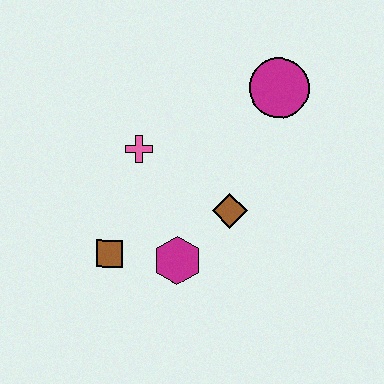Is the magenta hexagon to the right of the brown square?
Yes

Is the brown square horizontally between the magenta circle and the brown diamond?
No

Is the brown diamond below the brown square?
No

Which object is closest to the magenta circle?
The brown diamond is closest to the magenta circle.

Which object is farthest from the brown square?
The magenta circle is farthest from the brown square.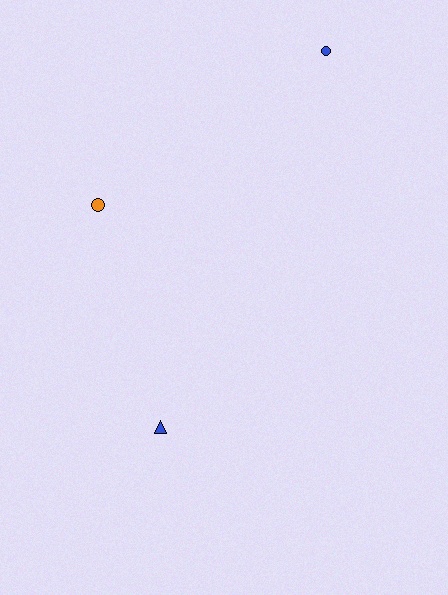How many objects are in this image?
There are 3 objects.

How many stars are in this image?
There are no stars.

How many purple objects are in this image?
There are no purple objects.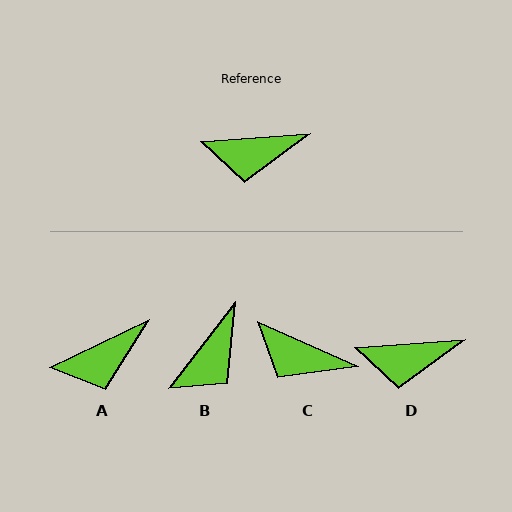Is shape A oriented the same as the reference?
No, it is off by about 22 degrees.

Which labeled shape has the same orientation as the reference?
D.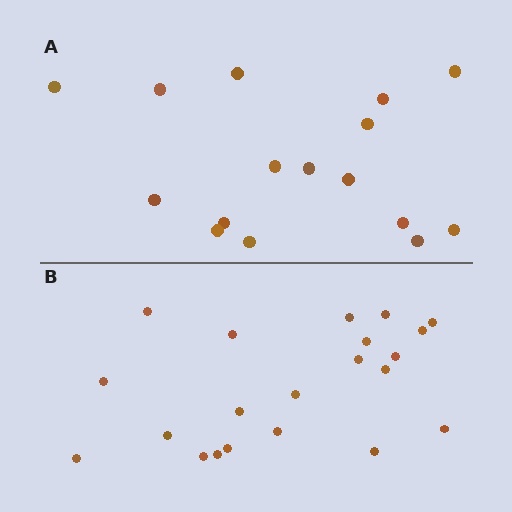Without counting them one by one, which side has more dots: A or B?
Region B (the bottom region) has more dots.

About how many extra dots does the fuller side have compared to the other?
Region B has about 5 more dots than region A.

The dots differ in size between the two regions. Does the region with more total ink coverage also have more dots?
No. Region A has more total ink coverage because its dots are larger, but region B actually contains more individual dots. Total area can be misleading — the number of items is what matters here.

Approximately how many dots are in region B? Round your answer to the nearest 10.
About 20 dots. (The exact count is 21, which rounds to 20.)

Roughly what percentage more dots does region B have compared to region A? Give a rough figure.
About 30% more.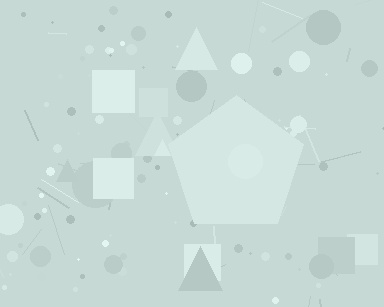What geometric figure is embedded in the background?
A pentagon is embedded in the background.